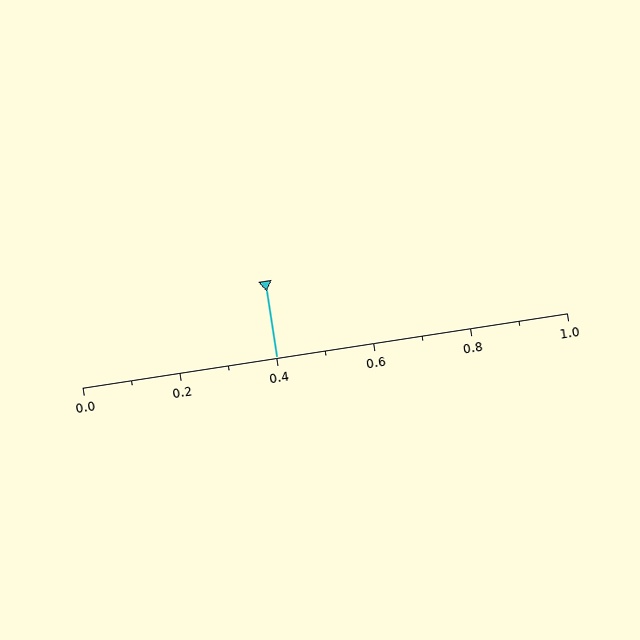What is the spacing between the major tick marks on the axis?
The major ticks are spaced 0.2 apart.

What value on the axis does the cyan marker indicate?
The marker indicates approximately 0.4.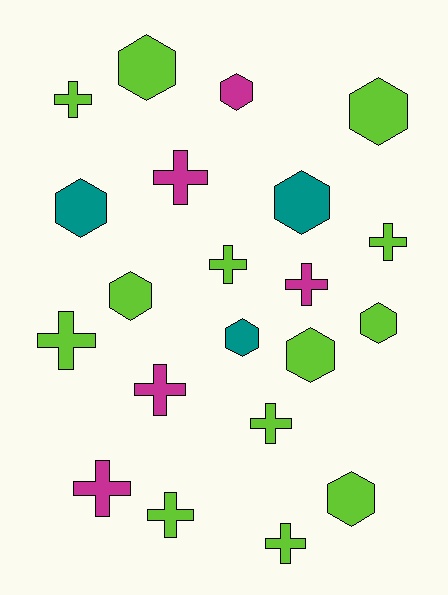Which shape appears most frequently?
Cross, with 11 objects.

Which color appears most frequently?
Lime, with 13 objects.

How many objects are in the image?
There are 21 objects.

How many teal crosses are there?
There are no teal crosses.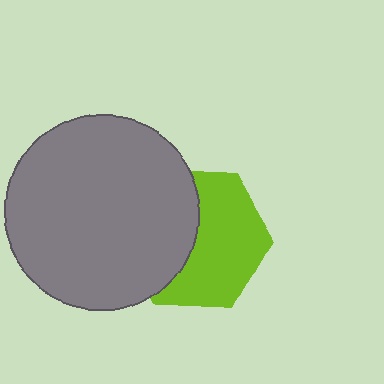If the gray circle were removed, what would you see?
You would see the complete lime hexagon.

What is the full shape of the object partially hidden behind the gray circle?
The partially hidden object is a lime hexagon.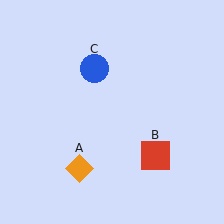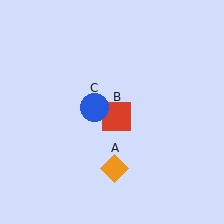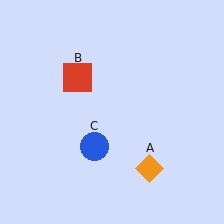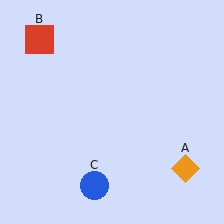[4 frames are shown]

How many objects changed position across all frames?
3 objects changed position: orange diamond (object A), red square (object B), blue circle (object C).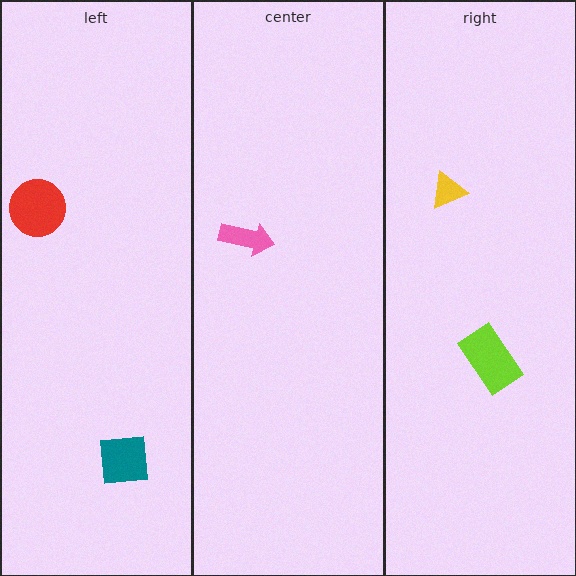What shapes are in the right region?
The yellow triangle, the lime rectangle.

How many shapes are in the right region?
2.